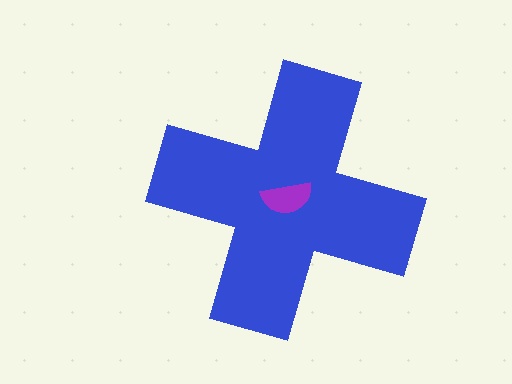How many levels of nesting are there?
2.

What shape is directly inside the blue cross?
The purple semicircle.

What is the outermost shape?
The blue cross.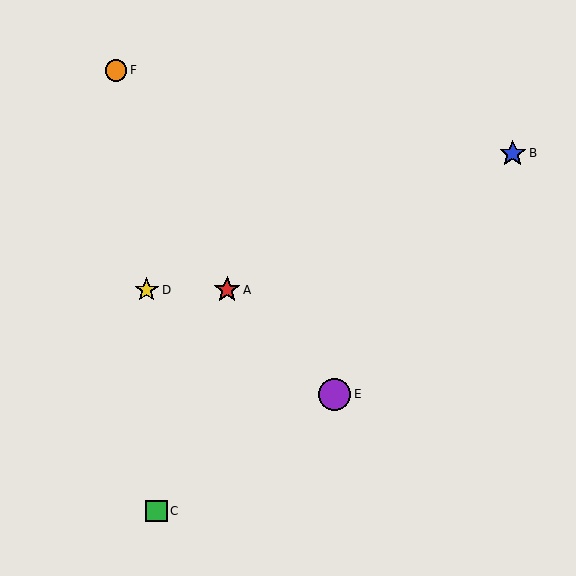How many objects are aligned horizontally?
2 objects (A, D) are aligned horizontally.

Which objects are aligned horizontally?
Objects A, D are aligned horizontally.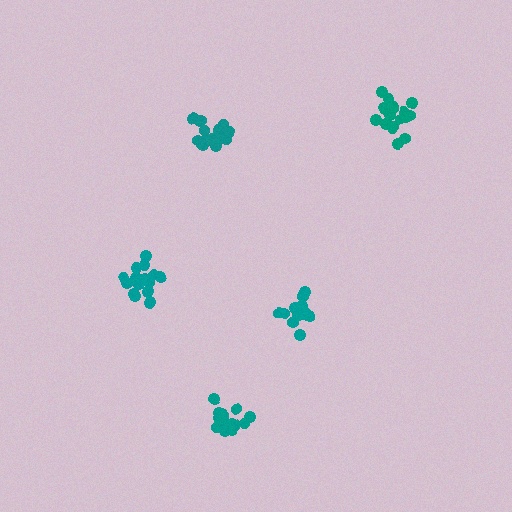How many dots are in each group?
Group 1: 19 dots, Group 2: 14 dots, Group 3: 16 dots, Group 4: 18 dots, Group 5: 16 dots (83 total).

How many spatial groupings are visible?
There are 5 spatial groupings.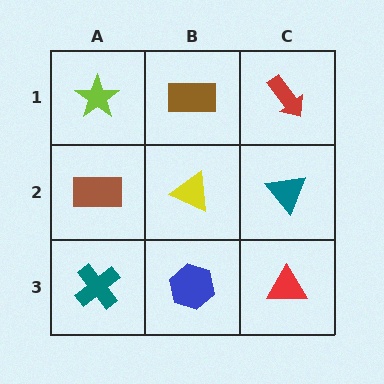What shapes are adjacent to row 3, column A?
A brown rectangle (row 2, column A), a blue hexagon (row 3, column B).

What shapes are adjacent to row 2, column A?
A lime star (row 1, column A), a teal cross (row 3, column A), a yellow triangle (row 2, column B).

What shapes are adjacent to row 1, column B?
A yellow triangle (row 2, column B), a lime star (row 1, column A), a red arrow (row 1, column C).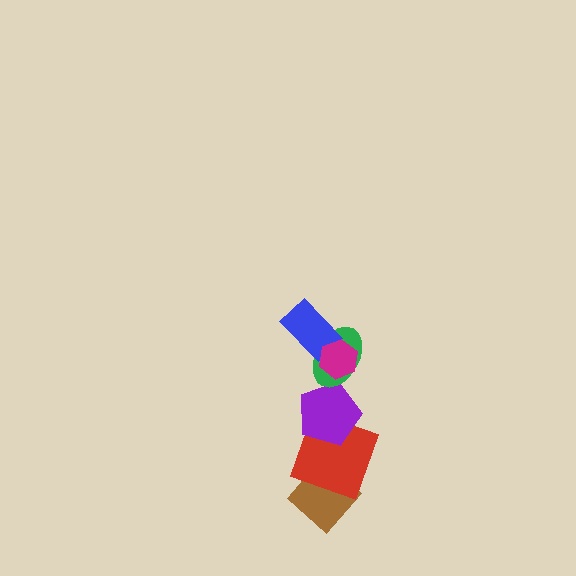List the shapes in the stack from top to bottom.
From top to bottom: the magenta hexagon, the blue rectangle, the green ellipse, the purple pentagon, the red square, the brown diamond.